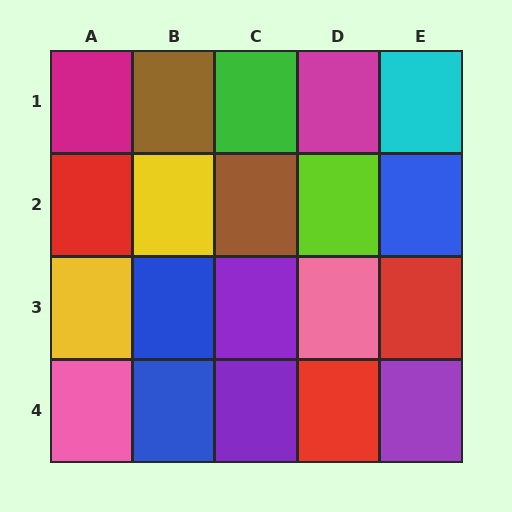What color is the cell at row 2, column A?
Red.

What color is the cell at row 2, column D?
Lime.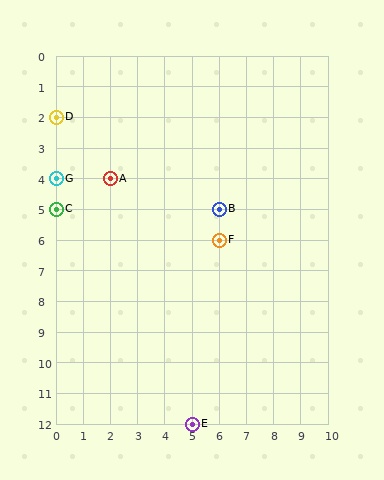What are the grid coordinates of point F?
Point F is at grid coordinates (6, 6).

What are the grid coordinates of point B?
Point B is at grid coordinates (6, 5).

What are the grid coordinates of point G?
Point G is at grid coordinates (0, 4).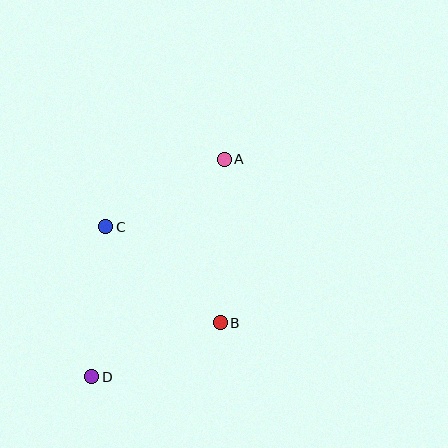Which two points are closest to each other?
Points A and C are closest to each other.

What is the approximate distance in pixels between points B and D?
The distance between B and D is approximately 139 pixels.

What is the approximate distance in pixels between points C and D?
The distance between C and D is approximately 151 pixels.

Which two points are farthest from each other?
Points A and D are farthest from each other.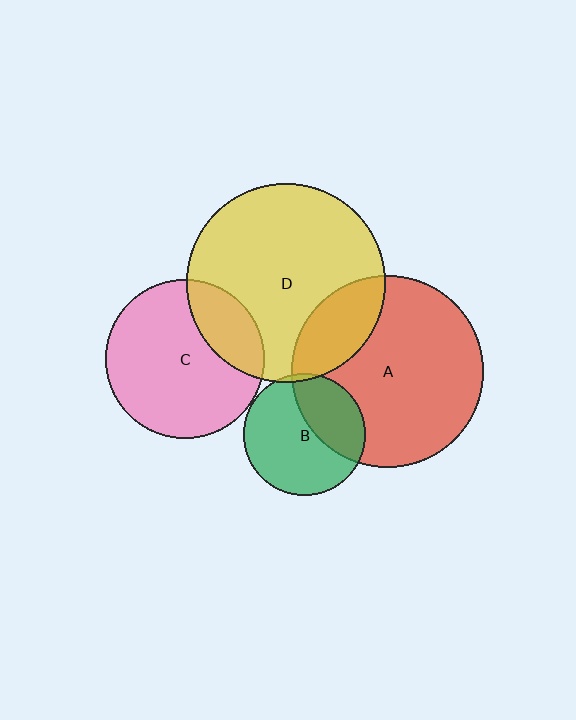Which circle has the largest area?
Circle D (yellow).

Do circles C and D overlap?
Yes.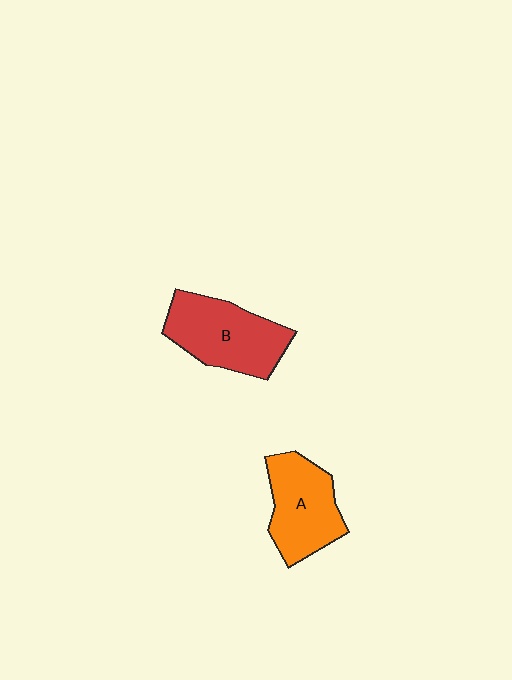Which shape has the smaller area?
Shape A (orange).